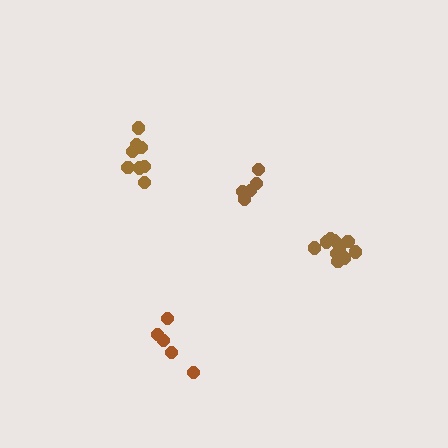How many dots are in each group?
Group 1: 5 dots, Group 2: 10 dots, Group 3: 5 dots, Group 4: 8 dots (28 total).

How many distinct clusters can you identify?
There are 4 distinct clusters.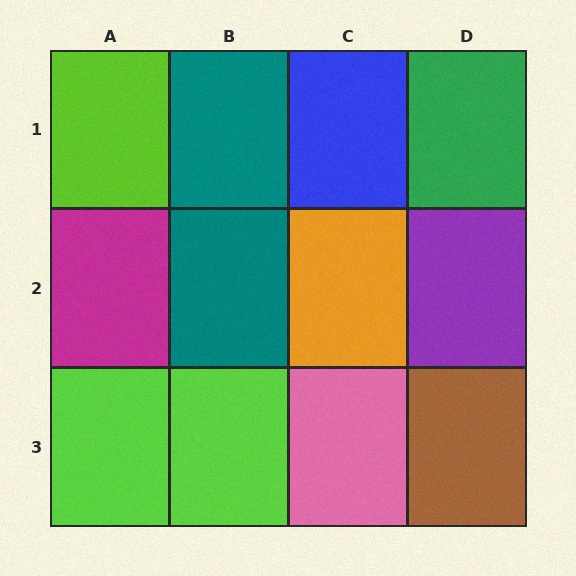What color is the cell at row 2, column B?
Teal.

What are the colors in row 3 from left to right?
Lime, lime, pink, brown.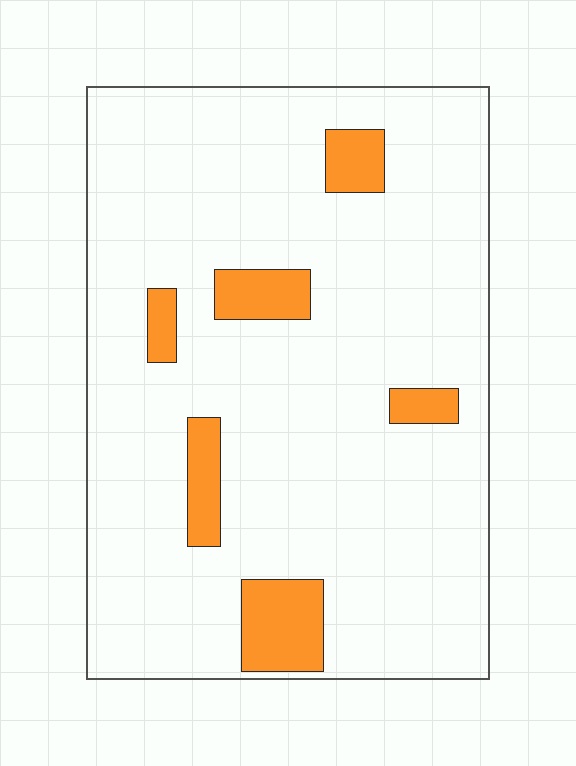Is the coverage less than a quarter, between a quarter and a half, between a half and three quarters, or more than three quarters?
Less than a quarter.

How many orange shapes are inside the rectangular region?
6.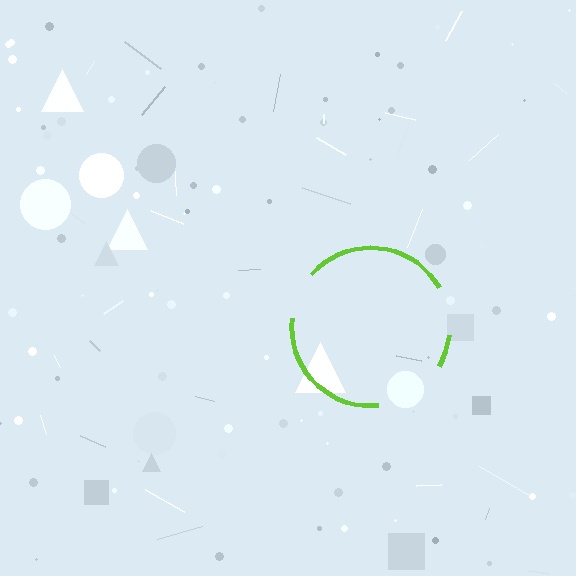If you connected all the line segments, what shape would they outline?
They would outline a circle.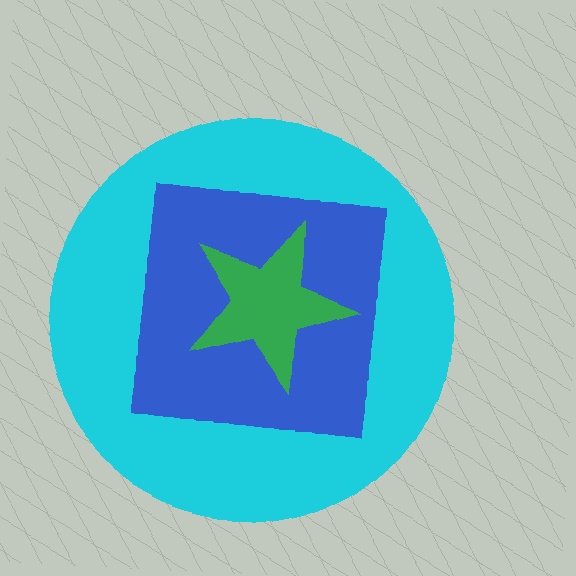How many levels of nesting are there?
3.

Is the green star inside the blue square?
Yes.